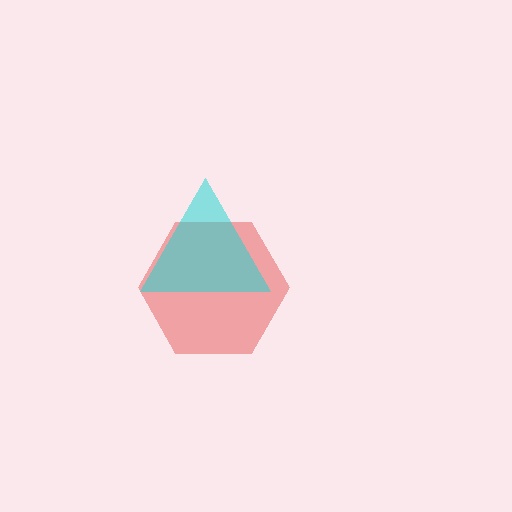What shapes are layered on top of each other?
The layered shapes are: a red hexagon, a cyan triangle.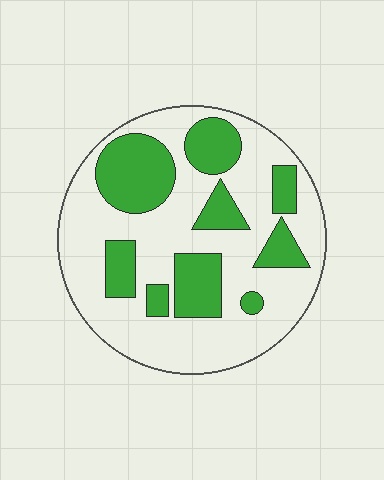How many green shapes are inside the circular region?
9.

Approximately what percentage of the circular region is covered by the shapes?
Approximately 30%.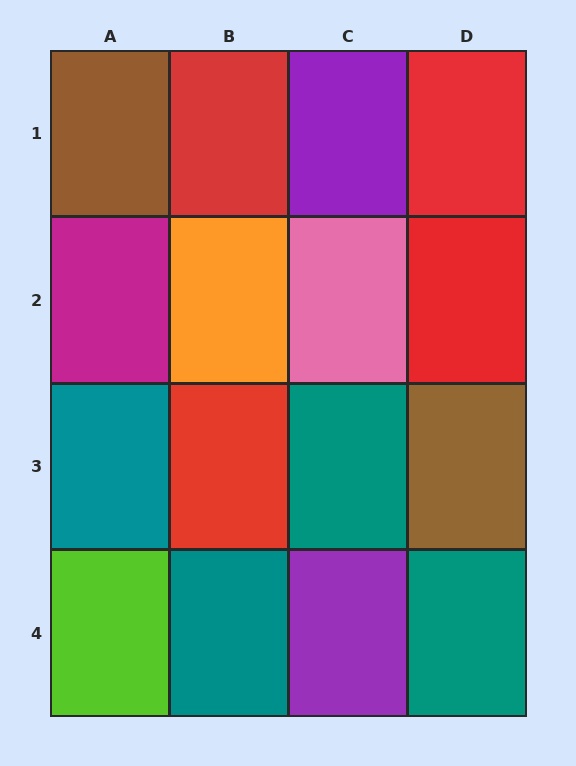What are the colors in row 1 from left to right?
Brown, red, purple, red.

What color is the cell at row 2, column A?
Magenta.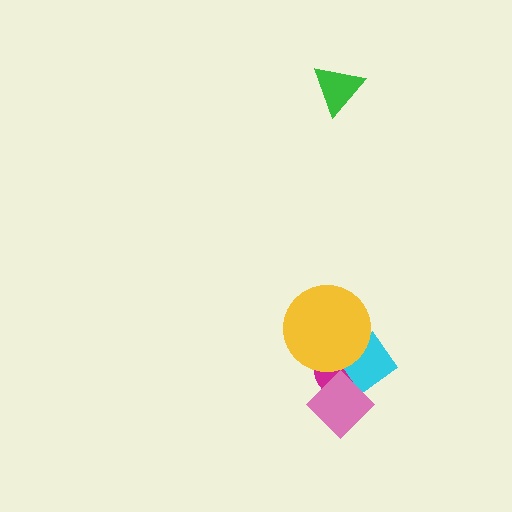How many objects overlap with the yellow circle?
2 objects overlap with the yellow circle.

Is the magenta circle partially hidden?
Yes, it is partially covered by another shape.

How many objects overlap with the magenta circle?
3 objects overlap with the magenta circle.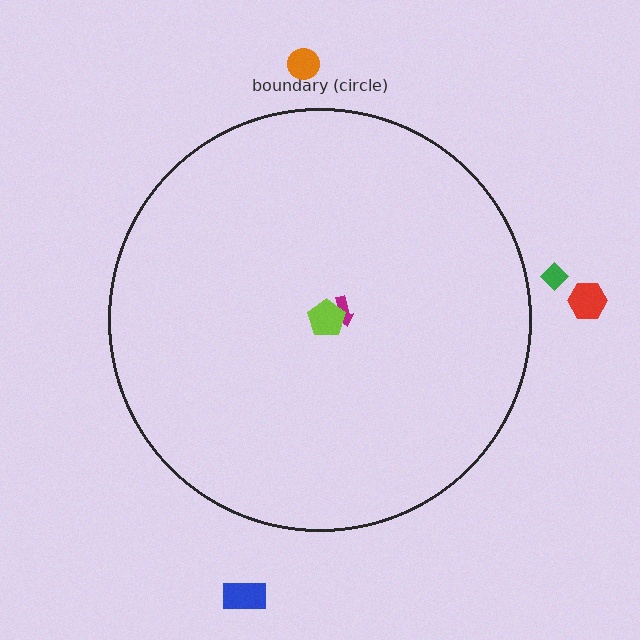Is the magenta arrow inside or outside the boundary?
Inside.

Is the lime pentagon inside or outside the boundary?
Inside.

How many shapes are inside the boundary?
2 inside, 4 outside.